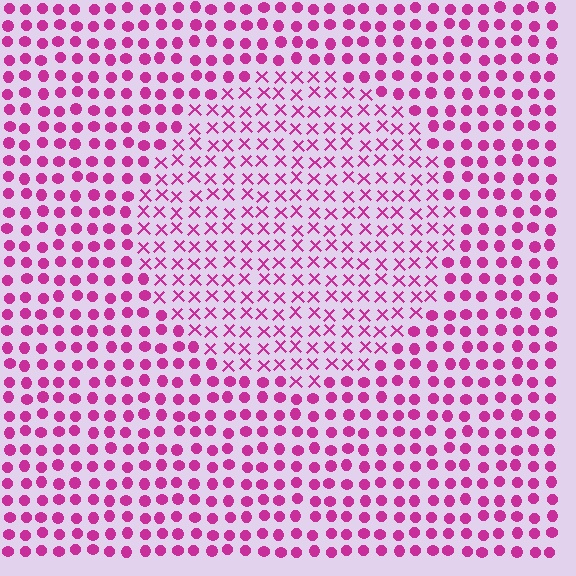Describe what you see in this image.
The image is filled with small magenta elements arranged in a uniform grid. A circle-shaped region contains X marks, while the surrounding area contains circles. The boundary is defined purely by the change in element shape.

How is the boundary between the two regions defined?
The boundary is defined by a change in element shape: X marks inside vs. circles outside. All elements share the same color and spacing.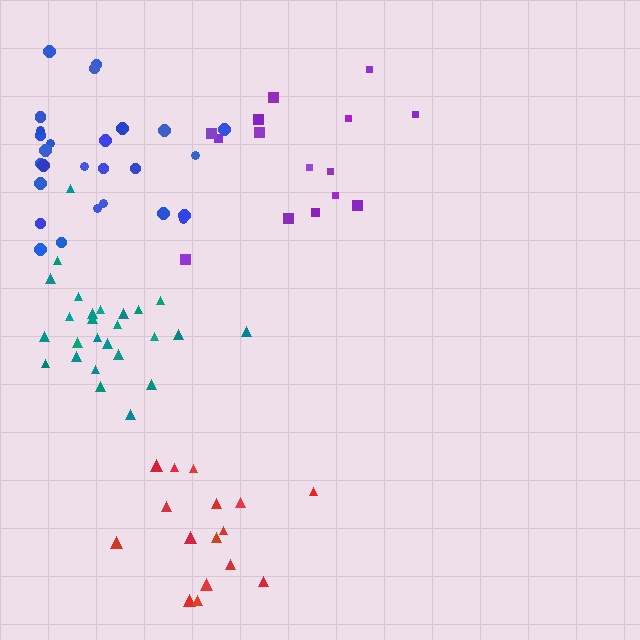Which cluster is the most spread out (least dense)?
Purple.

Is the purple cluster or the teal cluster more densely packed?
Teal.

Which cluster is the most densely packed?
Teal.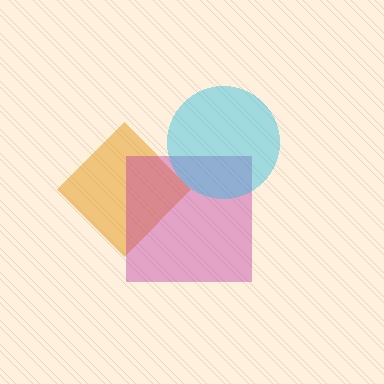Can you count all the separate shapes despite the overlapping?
Yes, there are 3 separate shapes.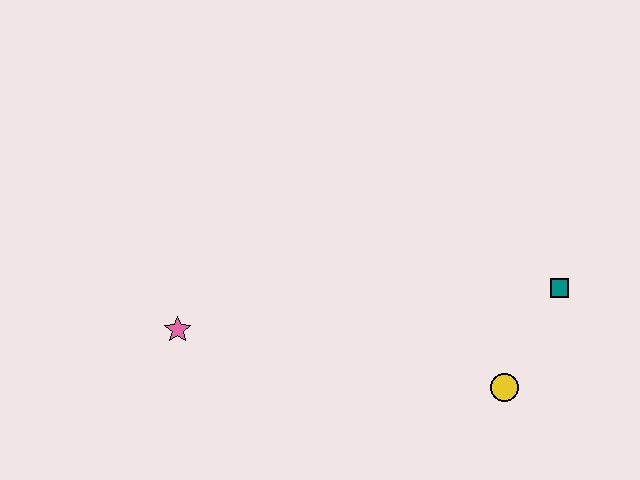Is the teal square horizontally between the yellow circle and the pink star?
No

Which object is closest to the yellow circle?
The teal square is closest to the yellow circle.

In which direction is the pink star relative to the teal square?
The pink star is to the left of the teal square.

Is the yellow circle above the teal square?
No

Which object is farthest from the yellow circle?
The pink star is farthest from the yellow circle.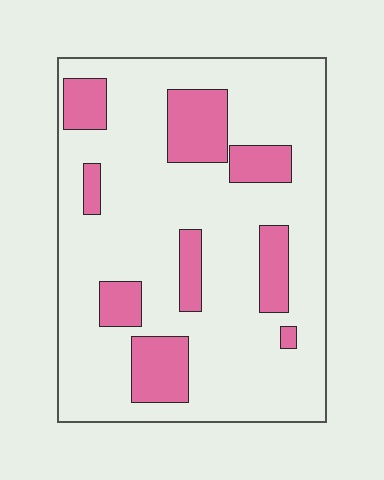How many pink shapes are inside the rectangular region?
9.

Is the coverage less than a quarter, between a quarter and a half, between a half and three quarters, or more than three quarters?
Less than a quarter.